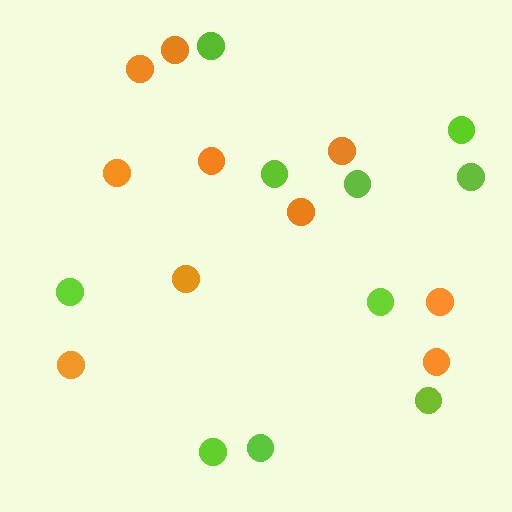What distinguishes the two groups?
There are 2 groups: one group of orange circles (10) and one group of lime circles (10).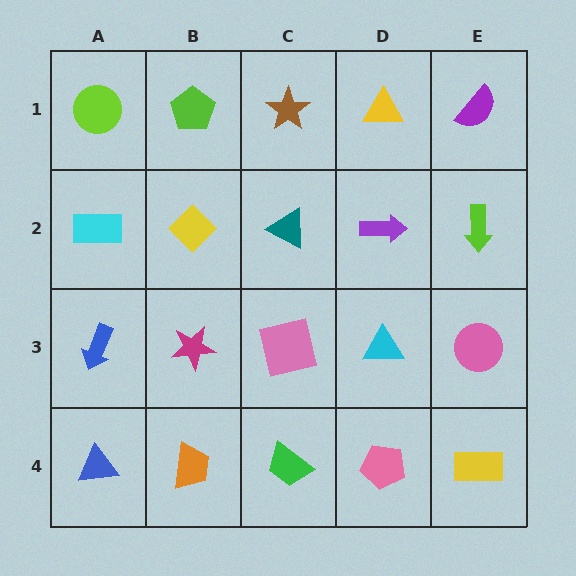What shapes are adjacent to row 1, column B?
A yellow diamond (row 2, column B), a lime circle (row 1, column A), a brown star (row 1, column C).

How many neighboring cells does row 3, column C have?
4.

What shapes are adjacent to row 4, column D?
A cyan triangle (row 3, column D), a green trapezoid (row 4, column C), a yellow rectangle (row 4, column E).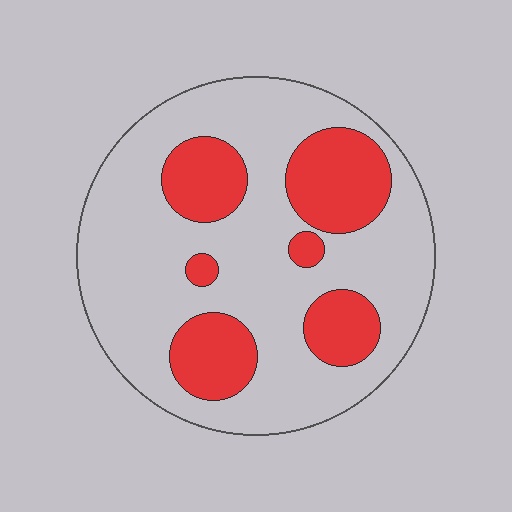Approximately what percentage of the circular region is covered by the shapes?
Approximately 25%.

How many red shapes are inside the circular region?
6.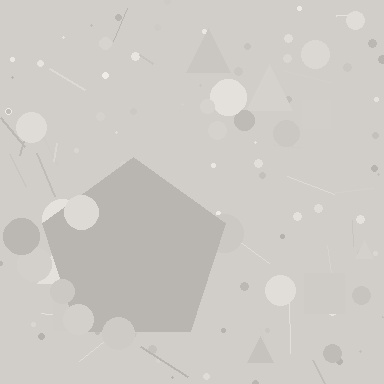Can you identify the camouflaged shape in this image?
The camouflaged shape is a pentagon.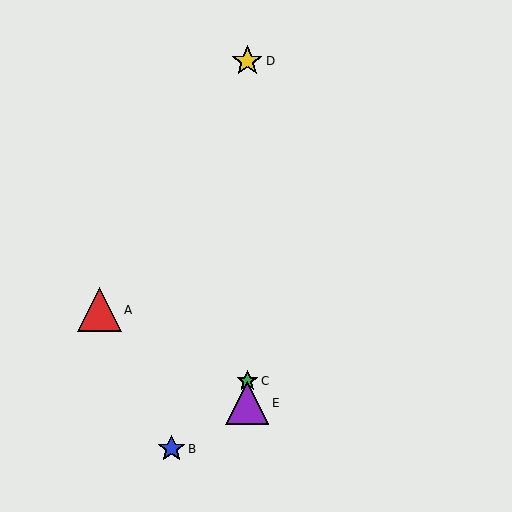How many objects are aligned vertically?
3 objects (C, D, E) are aligned vertically.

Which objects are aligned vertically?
Objects C, D, E are aligned vertically.